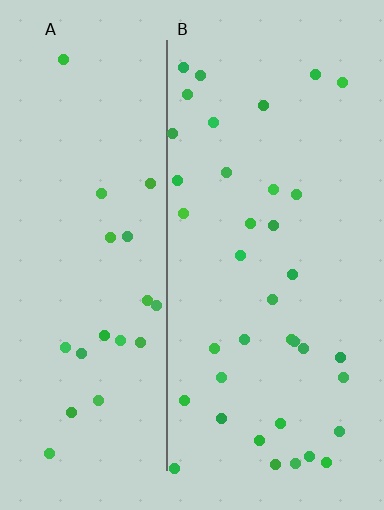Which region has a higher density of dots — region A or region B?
B (the right).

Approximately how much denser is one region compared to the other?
Approximately 1.7× — region B over region A.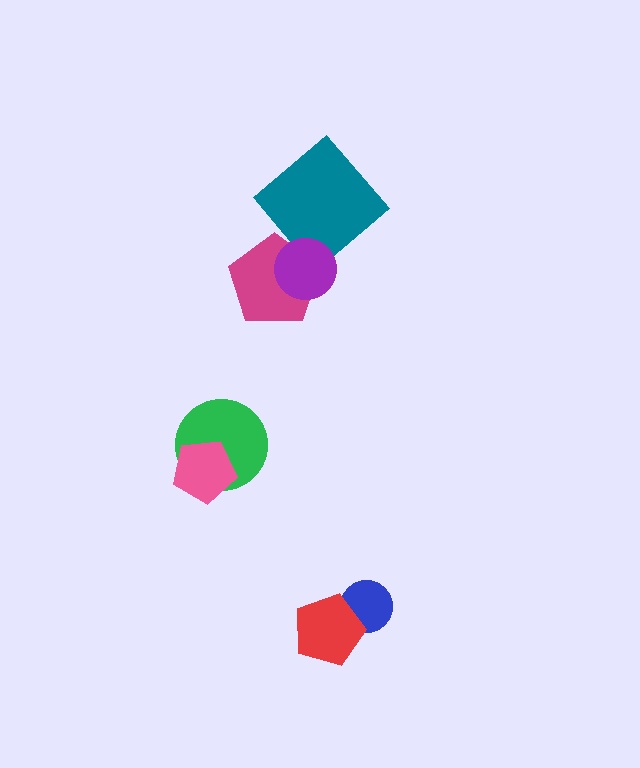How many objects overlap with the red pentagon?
1 object overlaps with the red pentagon.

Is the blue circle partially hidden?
Yes, it is partially covered by another shape.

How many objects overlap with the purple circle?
2 objects overlap with the purple circle.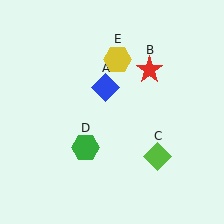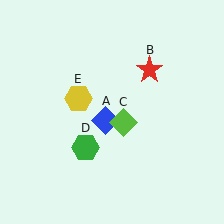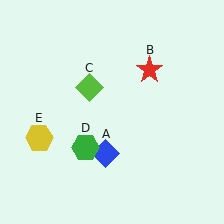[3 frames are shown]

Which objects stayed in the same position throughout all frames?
Red star (object B) and green hexagon (object D) remained stationary.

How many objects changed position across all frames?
3 objects changed position: blue diamond (object A), lime diamond (object C), yellow hexagon (object E).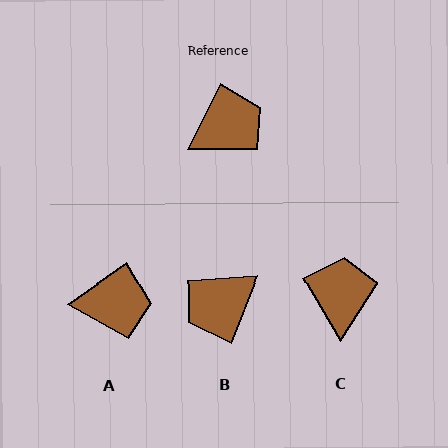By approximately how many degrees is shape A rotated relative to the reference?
Approximately 29 degrees clockwise.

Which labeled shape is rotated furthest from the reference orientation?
B, about 176 degrees away.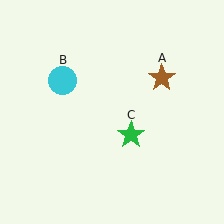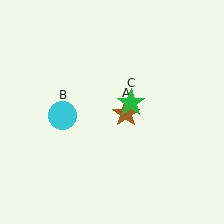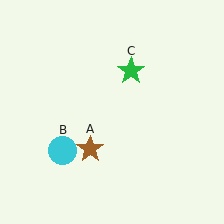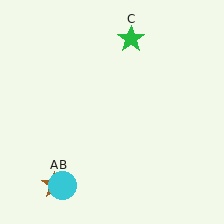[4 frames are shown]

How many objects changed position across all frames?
3 objects changed position: brown star (object A), cyan circle (object B), green star (object C).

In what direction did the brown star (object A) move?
The brown star (object A) moved down and to the left.